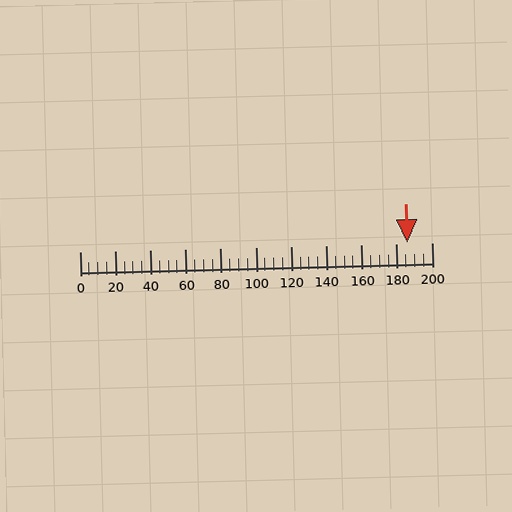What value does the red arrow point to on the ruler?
The red arrow points to approximately 186.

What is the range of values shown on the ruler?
The ruler shows values from 0 to 200.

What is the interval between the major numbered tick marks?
The major tick marks are spaced 20 units apart.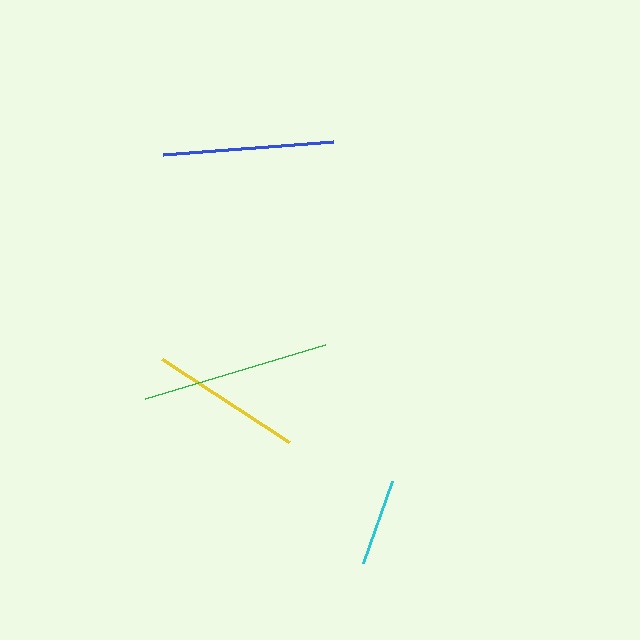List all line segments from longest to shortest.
From longest to shortest: green, blue, yellow, cyan.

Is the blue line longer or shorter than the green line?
The green line is longer than the blue line.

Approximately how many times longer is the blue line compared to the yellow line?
The blue line is approximately 1.1 times the length of the yellow line.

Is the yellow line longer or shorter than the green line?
The green line is longer than the yellow line.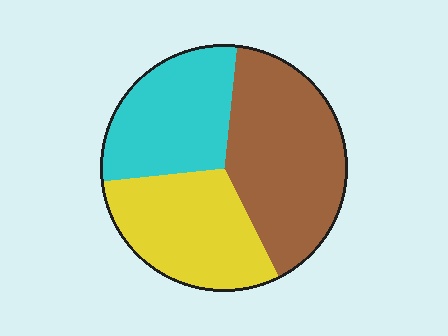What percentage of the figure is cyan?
Cyan takes up between a quarter and a half of the figure.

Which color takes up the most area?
Brown, at roughly 40%.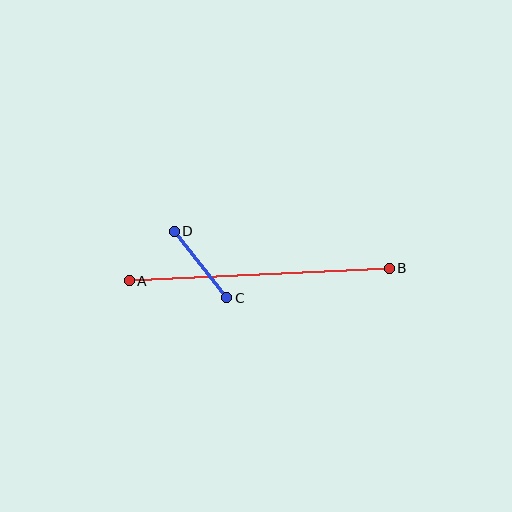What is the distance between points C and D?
The distance is approximately 85 pixels.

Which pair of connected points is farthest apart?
Points A and B are farthest apart.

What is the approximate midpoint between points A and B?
The midpoint is at approximately (259, 275) pixels.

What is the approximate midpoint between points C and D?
The midpoint is at approximately (201, 264) pixels.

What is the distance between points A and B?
The distance is approximately 260 pixels.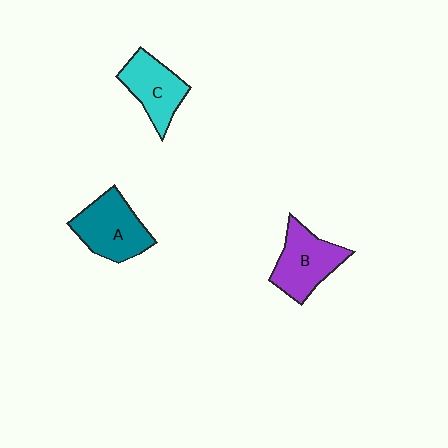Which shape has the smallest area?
Shape C (cyan).